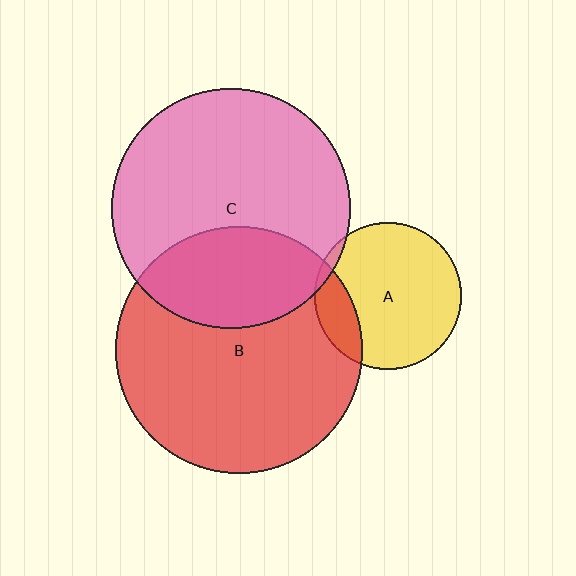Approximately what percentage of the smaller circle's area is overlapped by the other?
Approximately 30%.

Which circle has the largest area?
Circle B (red).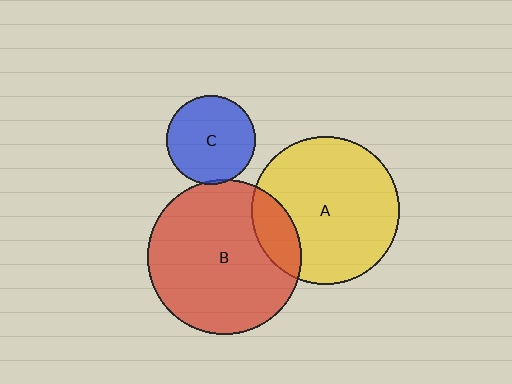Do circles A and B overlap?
Yes.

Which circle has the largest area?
Circle B (red).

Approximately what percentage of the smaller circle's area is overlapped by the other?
Approximately 15%.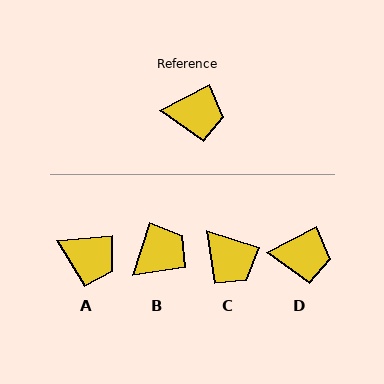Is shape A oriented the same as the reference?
No, it is off by about 23 degrees.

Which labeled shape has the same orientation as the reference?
D.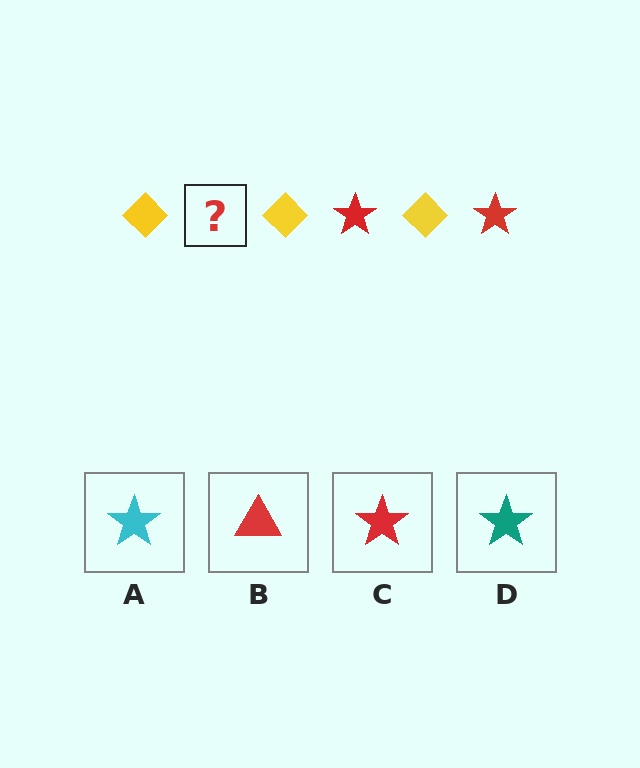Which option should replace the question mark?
Option C.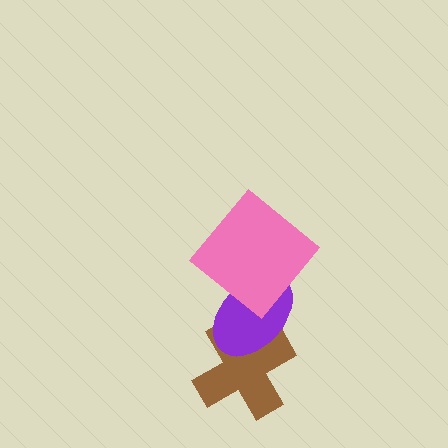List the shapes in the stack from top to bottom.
From top to bottom: the pink diamond, the purple ellipse, the brown cross.